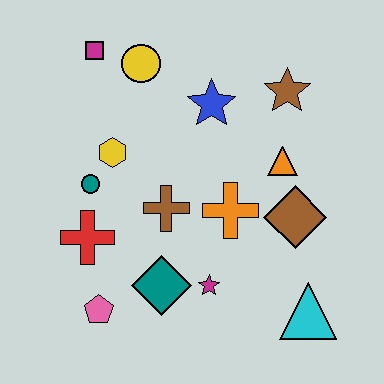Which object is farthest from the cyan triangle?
The magenta square is farthest from the cyan triangle.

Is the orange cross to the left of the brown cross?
No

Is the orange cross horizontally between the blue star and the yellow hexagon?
No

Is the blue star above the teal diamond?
Yes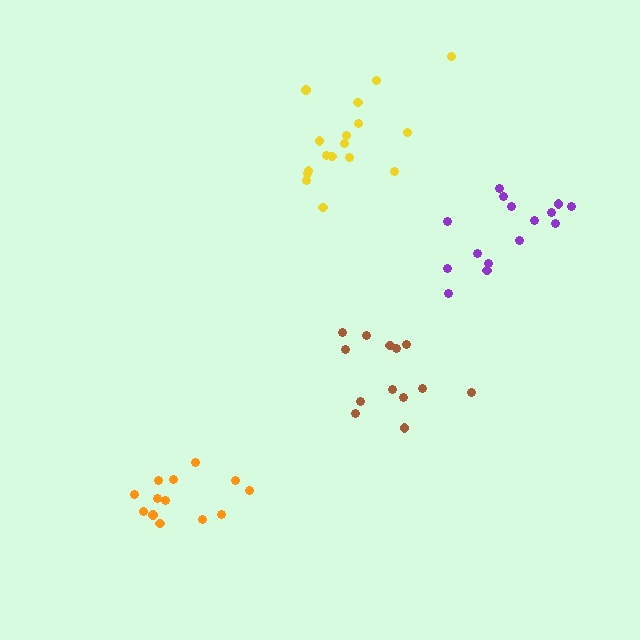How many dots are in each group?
Group 1: 13 dots, Group 2: 15 dots, Group 3: 13 dots, Group 4: 17 dots (58 total).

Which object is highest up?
The yellow cluster is topmost.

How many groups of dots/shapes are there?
There are 4 groups.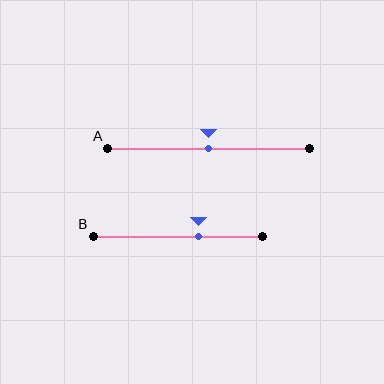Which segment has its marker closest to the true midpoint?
Segment A has its marker closest to the true midpoint.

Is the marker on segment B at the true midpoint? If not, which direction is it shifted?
No, the marker on segment B is shifted to the right by about 12% of the segment length.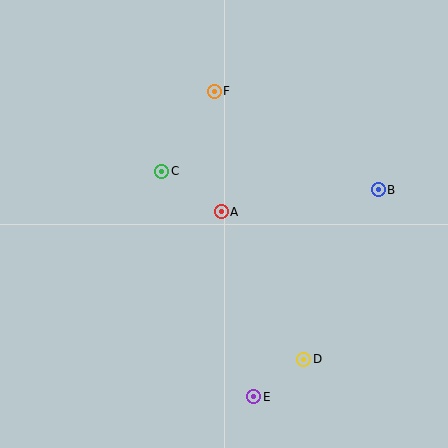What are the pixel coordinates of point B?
Point B is at (378, 190).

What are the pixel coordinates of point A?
Point A is at (221, 212).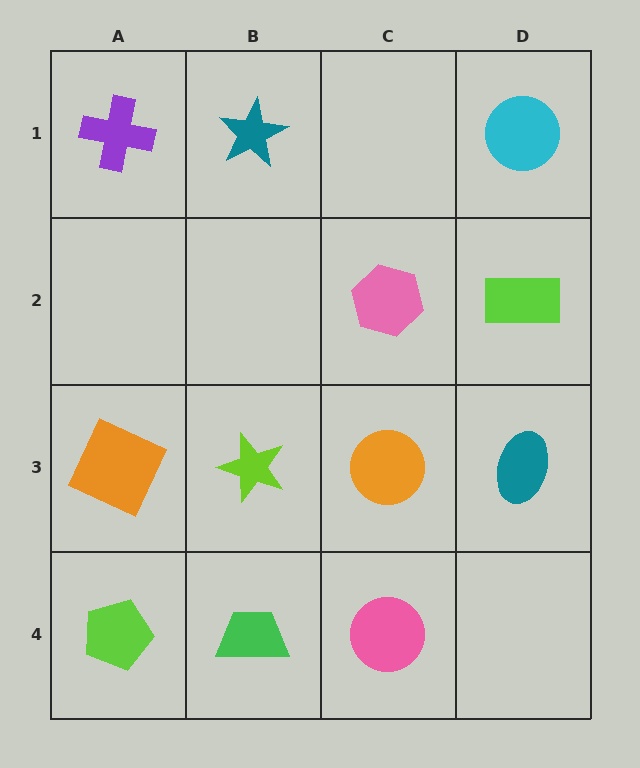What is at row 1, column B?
A teal star.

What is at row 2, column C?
A pink hexagon.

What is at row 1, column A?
A purple cross.